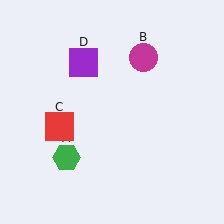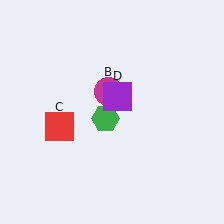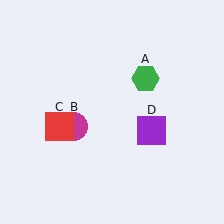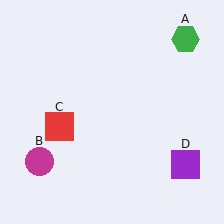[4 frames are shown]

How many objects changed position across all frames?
3 objects changed position: green hexagon (object A), magenta circle (object B), purple square (object D).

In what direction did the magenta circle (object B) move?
The magenta circle (object B) moved down and to the left.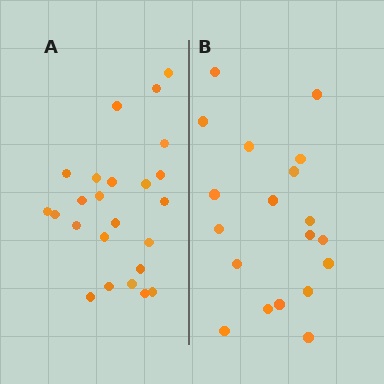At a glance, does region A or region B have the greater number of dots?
Region A (the left region) has more dots.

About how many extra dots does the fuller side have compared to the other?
Region A has about 5 more dots than region B.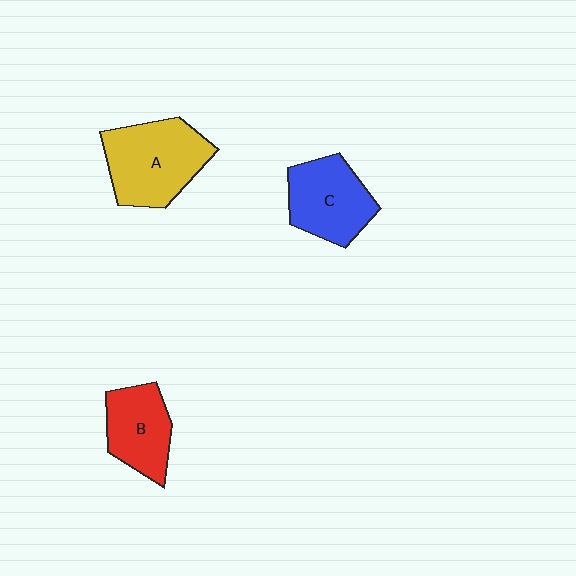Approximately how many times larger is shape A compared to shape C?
Approximately 1.2 times.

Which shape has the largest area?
Shape A (yellow).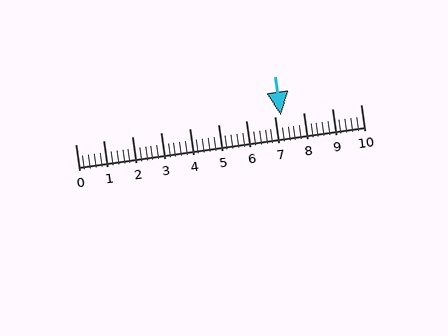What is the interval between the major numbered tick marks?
The major tick marks are spaced 1 units apart.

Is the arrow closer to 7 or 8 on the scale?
The arrow is closer to 7.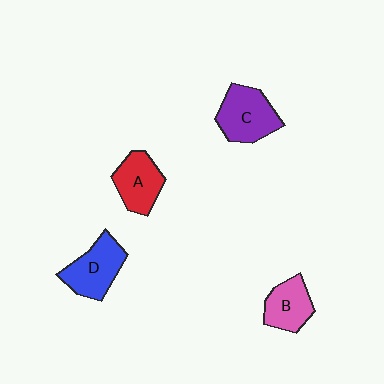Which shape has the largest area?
Shape C (purple).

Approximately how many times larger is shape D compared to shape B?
Approximately 1.3 times.